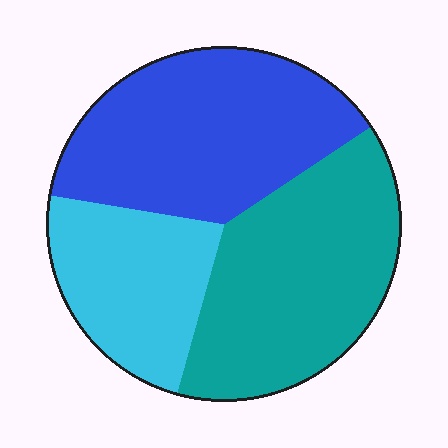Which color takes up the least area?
Cyan, at roughly 25%.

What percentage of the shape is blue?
Blue takes up between a third and a half of the shape.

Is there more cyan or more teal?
Teal.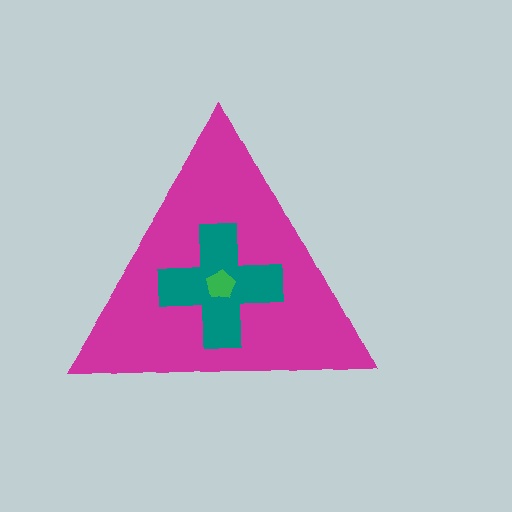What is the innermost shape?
The green pentagon.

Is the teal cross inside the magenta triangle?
Yes.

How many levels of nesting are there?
3.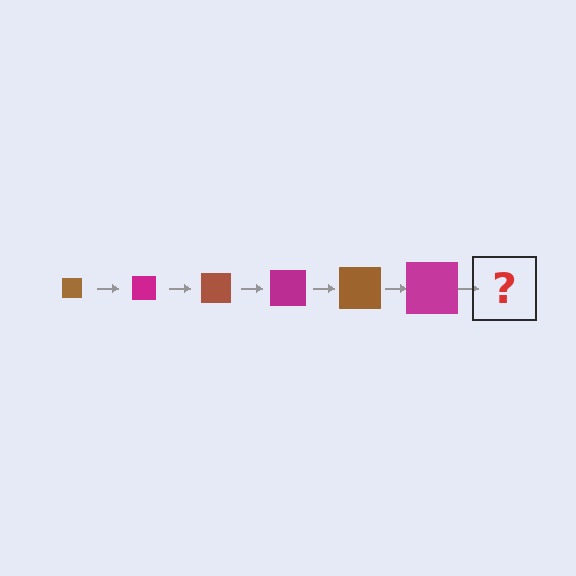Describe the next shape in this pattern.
It should be a brown square, larger than the previous one.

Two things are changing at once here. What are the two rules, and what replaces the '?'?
The two rules are that the square grows larger each step and the color cycles through brown and magenta. The '?' should be a brown square, larger than the previous one.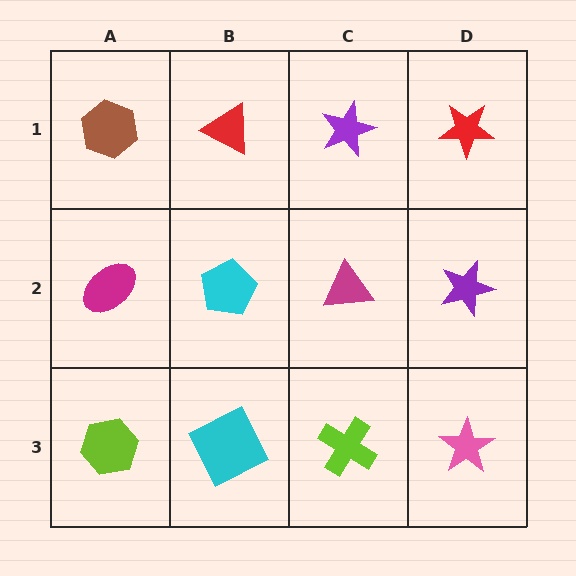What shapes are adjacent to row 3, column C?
A magenta triangle (row 2, column C), a cyan square (row 3, column B), a pink star (row 3, column D).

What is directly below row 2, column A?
A lime hexagon.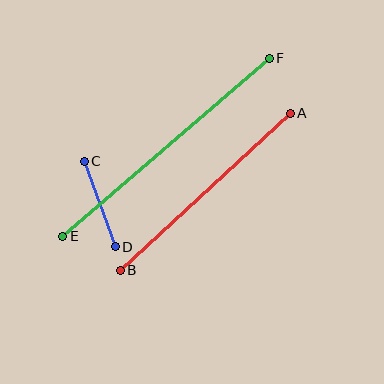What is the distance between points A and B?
The distance is approximately 231 pixels.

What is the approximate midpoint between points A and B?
The midpoint is at approximately (205, 192) pixels.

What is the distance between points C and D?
The distance is approximately 91 pixels.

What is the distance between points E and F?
The distance is approximately 273 pixels.